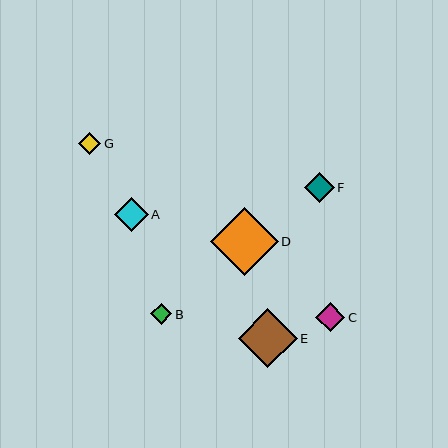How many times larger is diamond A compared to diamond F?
Diamond A is approximately 1.1 times the size of diamond F.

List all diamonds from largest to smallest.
From largest to smallest: D, E, A, F, C, G, B.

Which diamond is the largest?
Diamond D is the largest with a size of approximately 67 pixels.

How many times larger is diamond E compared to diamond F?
Diamond E is approximately 2.0 times the size of diamond F.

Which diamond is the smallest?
Diamond B is the smallest with a size of approximately 21 pixels.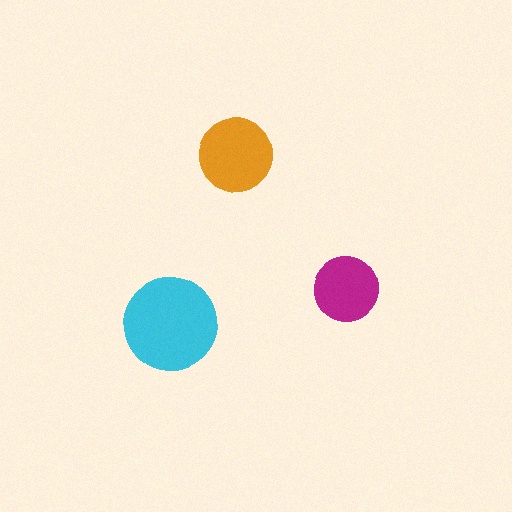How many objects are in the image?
There are 3 objects in the image.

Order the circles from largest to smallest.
the cyan one, the orange one, the magenta one.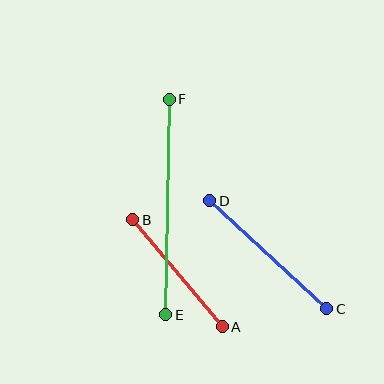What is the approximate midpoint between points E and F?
The midpoint is at approximately (167, 207) pixels.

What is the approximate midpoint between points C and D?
The midpoint is at approximately (268, 255) pixels.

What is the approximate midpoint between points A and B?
The midpoint is at approximately (177, 273) pixels.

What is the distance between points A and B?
The distance is approximately 139 pixels.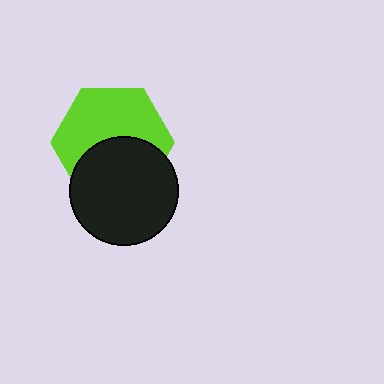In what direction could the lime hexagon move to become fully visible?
The lime hexagon could move up. That would shift it out from behind the black circle entirely.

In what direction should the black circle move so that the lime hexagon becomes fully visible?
The black circle should move down. That is the shortest direction to clear the overlap and leave the lime hexagon fully visible.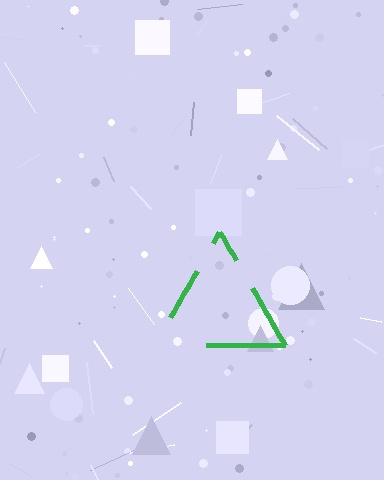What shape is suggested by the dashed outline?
The dashed outline suggests a triangle.